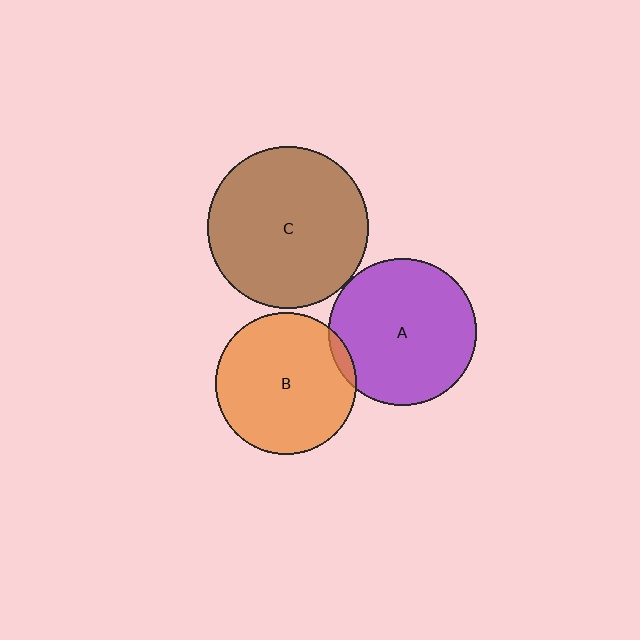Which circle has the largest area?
Circle C (brown).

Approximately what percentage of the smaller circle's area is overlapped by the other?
Approximately 5%.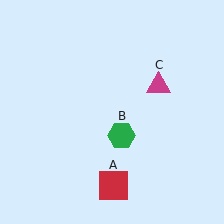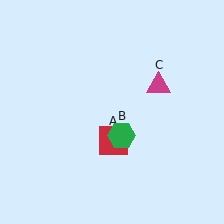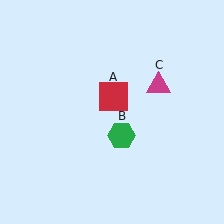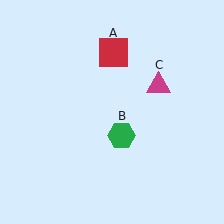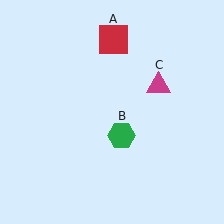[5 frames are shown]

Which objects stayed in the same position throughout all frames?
Green hexagon (object B) and magenta triangle (object C) remained stationary.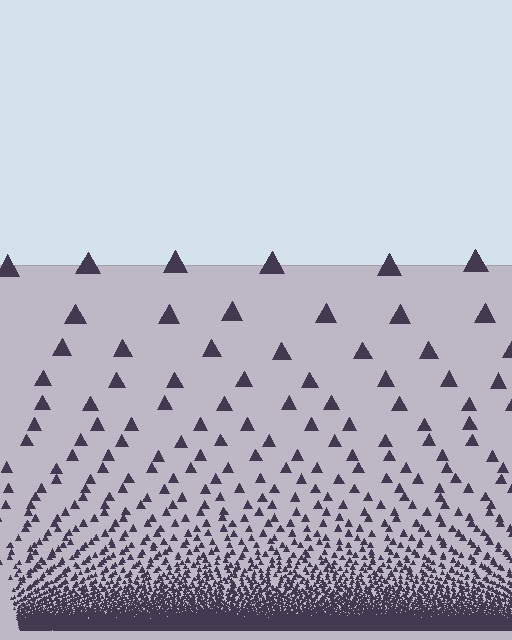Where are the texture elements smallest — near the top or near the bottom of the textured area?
Near the bottom.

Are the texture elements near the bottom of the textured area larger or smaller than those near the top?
Smaller. The gradient is inverted — elements near the bottom are smaller and denser.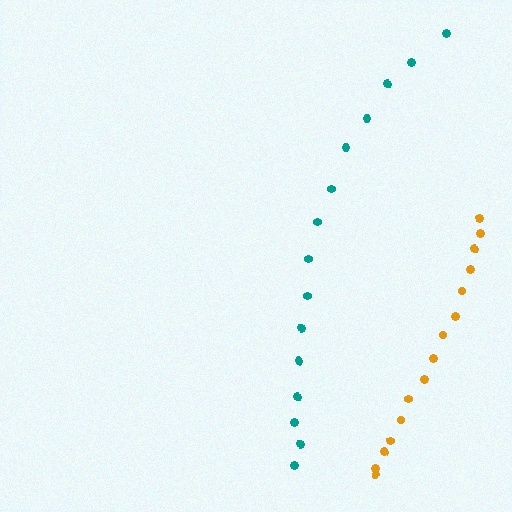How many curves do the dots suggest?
There are 2 distinct paths.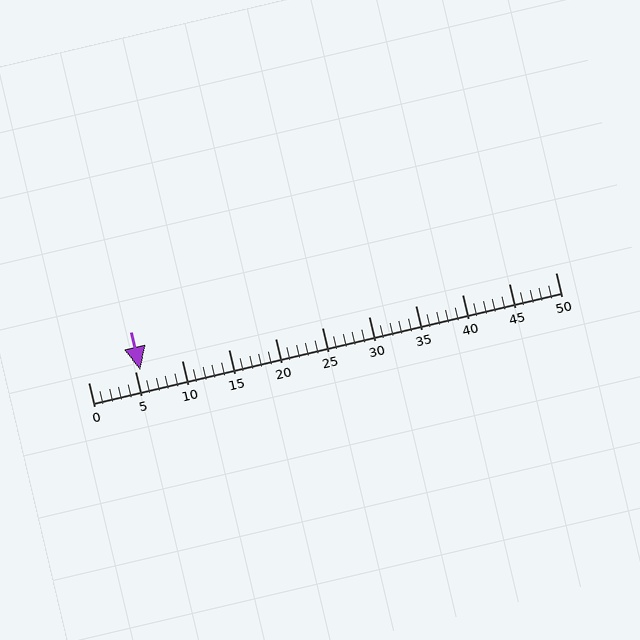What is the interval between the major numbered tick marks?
The major tick marks are spaced 5 units apart.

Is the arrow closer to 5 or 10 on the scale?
The arrow is closer to 5.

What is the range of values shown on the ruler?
The ruler shows values from 0 to 50.